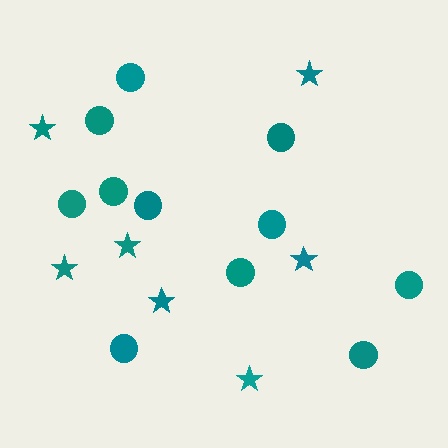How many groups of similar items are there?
There are 2 groups: one group of stars (7) and one group of circles (11).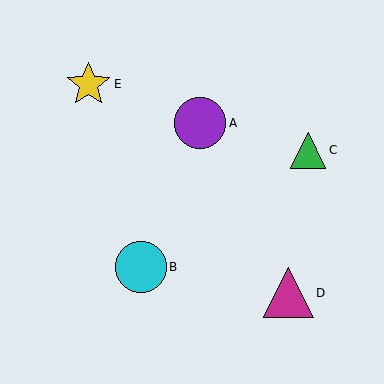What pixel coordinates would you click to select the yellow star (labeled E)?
Click at (89, 85) to select the yellow star E.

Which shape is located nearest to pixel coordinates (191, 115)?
The purple circle (labeled A) at (200, 123) is nearest to that location.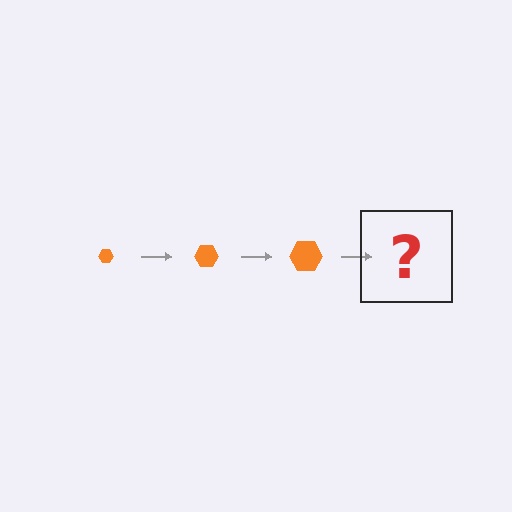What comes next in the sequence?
The next element should be an orange hexagon, larger than the previous one.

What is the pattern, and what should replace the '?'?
The pattern is that the hexagon gets progressively larger each step. The '?' should be an orange hexagon, larger than the previous one.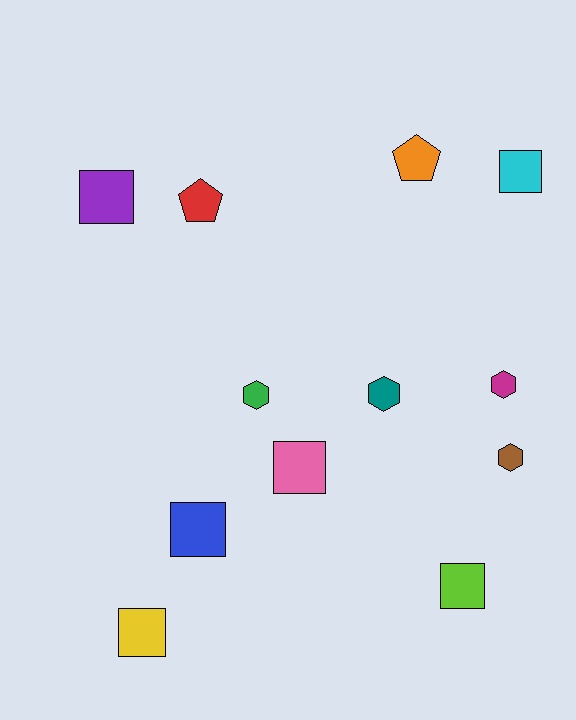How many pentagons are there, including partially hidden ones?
There are 2 pentagons.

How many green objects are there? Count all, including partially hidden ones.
There is 1 green object.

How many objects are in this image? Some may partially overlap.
There are 12 objects.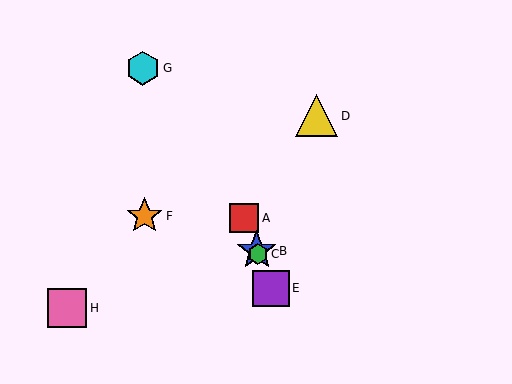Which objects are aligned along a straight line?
Objects A, B, C, E are aligned along a straight line.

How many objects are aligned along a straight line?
4 objects (A, B, C, E) are aligned along a straight line.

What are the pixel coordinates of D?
Object D is at (317, 116).